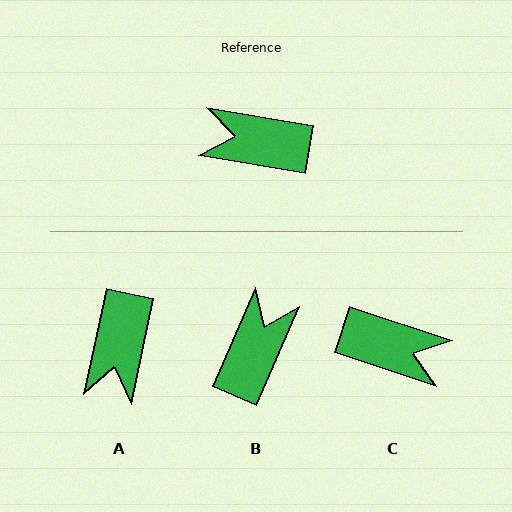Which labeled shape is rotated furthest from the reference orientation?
C, about 171 degrees away.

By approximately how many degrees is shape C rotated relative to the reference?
Approximately 171 degrees counter-clockwise.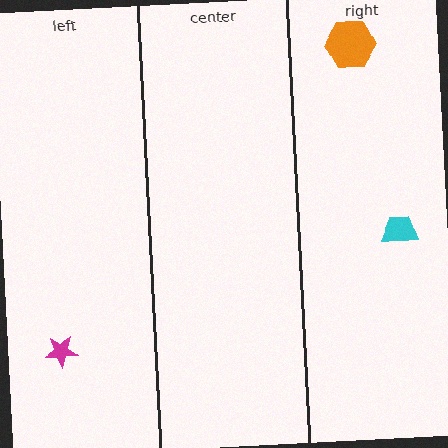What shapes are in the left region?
The magenta star.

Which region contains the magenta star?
The left region.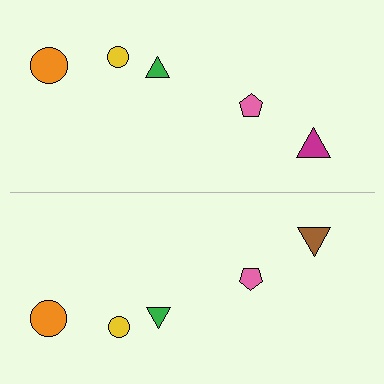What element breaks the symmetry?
The brown triangle on the bottom side breaks the symmetry — its mirror counterpart is magenta.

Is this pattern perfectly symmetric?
No, the pattern is not perfectly symmetric. The brown triangle on the bottom side breaks the symmetry — its mirror counterpart is magenta.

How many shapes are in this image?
There are 10 shapes in this image.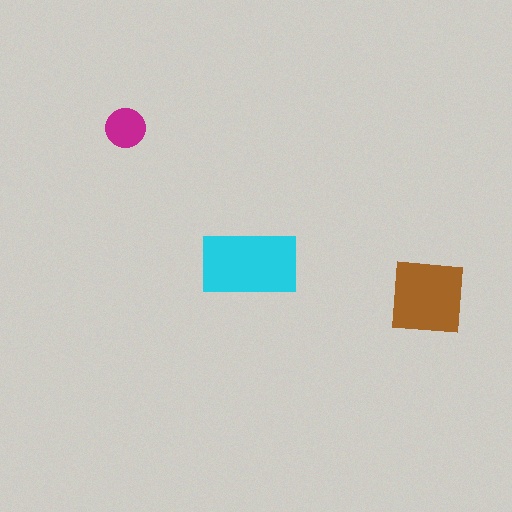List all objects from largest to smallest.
The cyan rectangle, the brown square, the magenta circle.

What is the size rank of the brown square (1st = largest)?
2nd.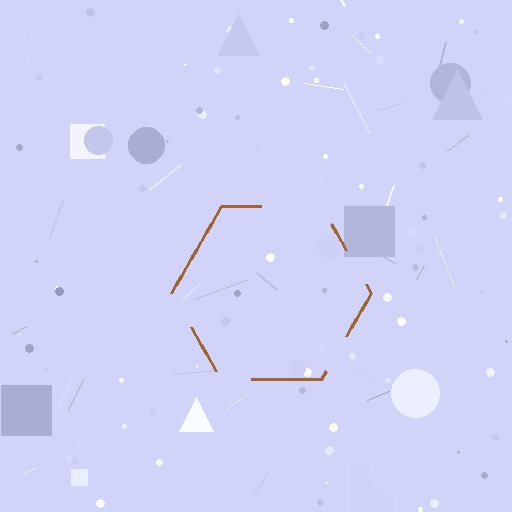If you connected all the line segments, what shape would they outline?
They would outline a hexagon.